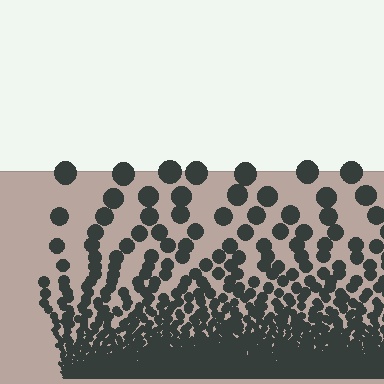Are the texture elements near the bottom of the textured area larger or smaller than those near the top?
Smaller. The gradient is inverted — elements near the bottom are smaller and denser.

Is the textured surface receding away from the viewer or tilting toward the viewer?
The surface appears to tilt toward the viewer. Texture elements get larger and sparser toward the top.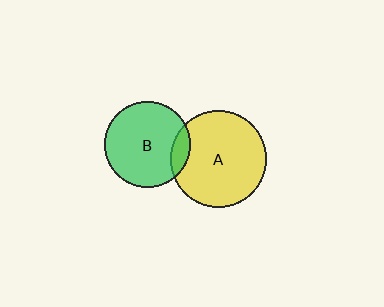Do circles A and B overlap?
Yes.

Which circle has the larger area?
Circle A (yellow).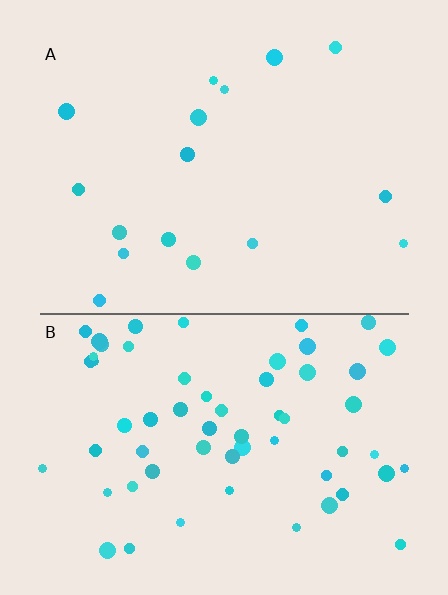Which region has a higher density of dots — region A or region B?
B (the bottom).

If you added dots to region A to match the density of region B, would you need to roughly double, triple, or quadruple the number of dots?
Approximately quadruple.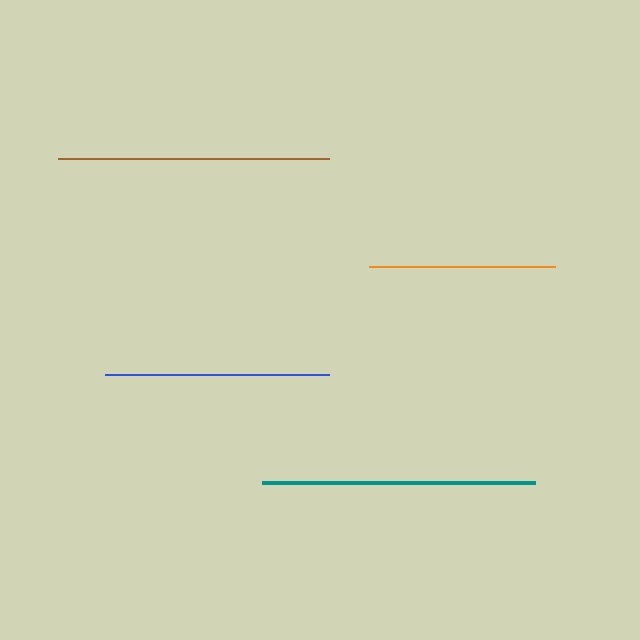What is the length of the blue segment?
The blue segment is approximately 225 pixels long.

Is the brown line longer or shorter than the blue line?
The brown line is longer than the blue line.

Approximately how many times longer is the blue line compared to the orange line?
The blue line is approximately 1.2 times the length of the orange line.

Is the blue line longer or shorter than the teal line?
The teal line is longer than the blue line.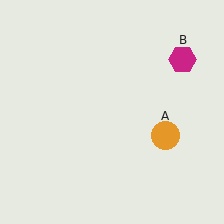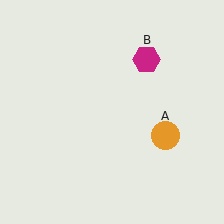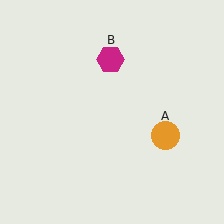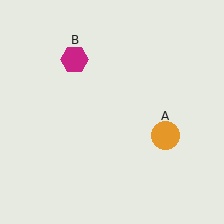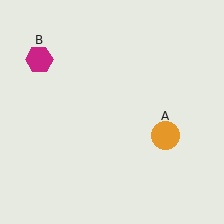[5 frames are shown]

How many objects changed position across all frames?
1 object changed position: magenta hexagon (object B).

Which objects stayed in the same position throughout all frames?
Orange circle (object A) remained stationary.